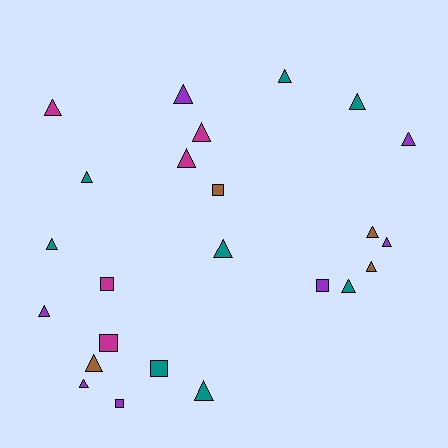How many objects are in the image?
There are 24 objects.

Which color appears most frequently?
Teal, with 8 objects.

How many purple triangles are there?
There are 5 purple triangles.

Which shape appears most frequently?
Triangle, with 18 objects.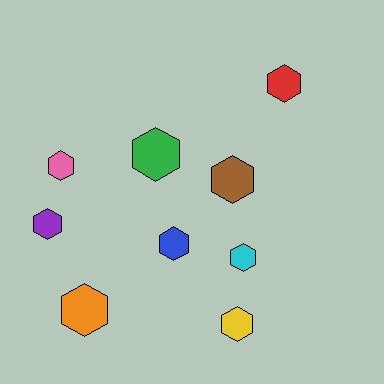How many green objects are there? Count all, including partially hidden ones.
There is 1 green object.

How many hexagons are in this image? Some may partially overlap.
There are 9 hexagons.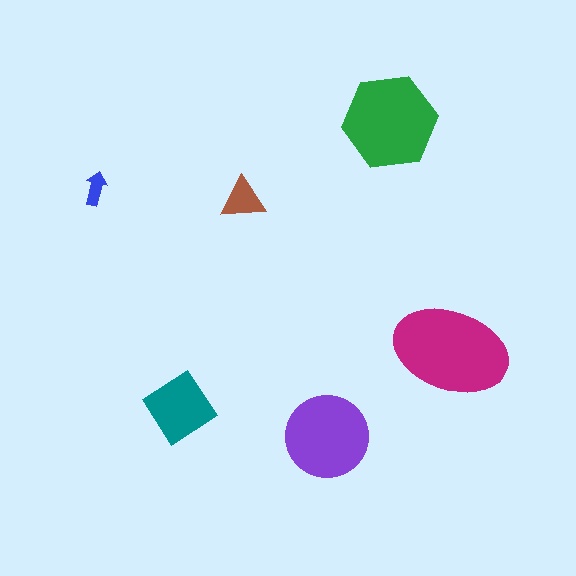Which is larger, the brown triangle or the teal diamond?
The teal diamond.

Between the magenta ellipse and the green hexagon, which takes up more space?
The magenta ellipse.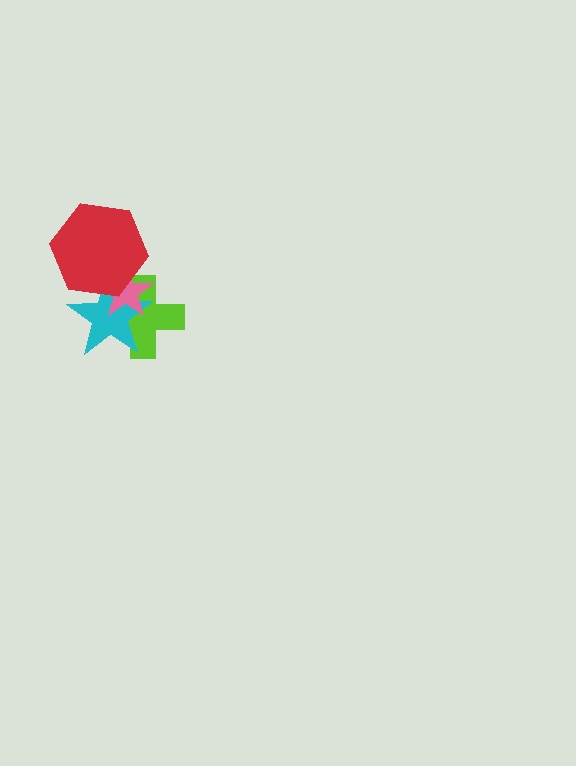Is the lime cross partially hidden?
Yes, it is partially covered by another shape.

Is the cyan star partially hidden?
Yes, it is partially covered by another shape.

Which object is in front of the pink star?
The red hexagon is in front of the pink star.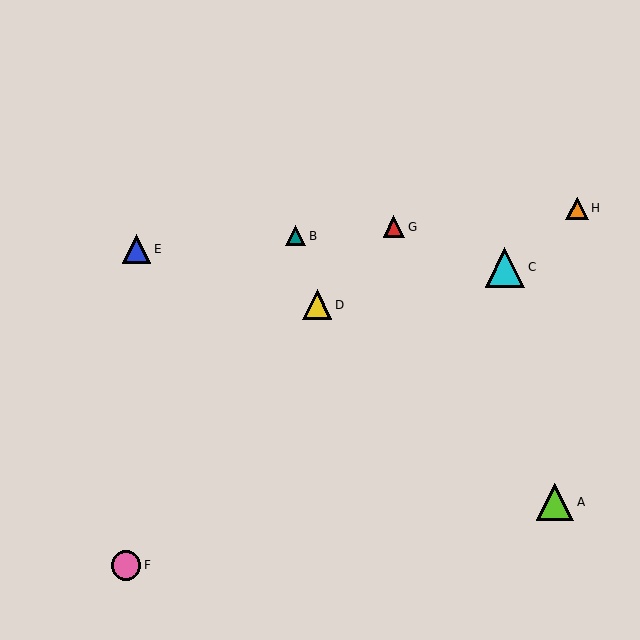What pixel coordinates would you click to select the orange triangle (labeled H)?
Click at (577, 208) to select the orange triangle H.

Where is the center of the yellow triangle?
The center of the yellow triangle is at (317, 305).